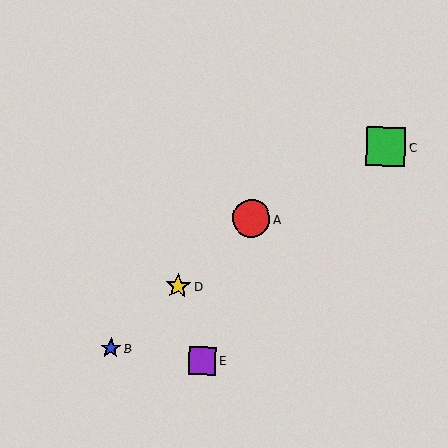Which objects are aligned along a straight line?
Objects A, B, D are aligned along a straight line.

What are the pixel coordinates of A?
Object A is at (251, 219).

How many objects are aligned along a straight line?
3 objects (A, B, D) are aligned along a straight line.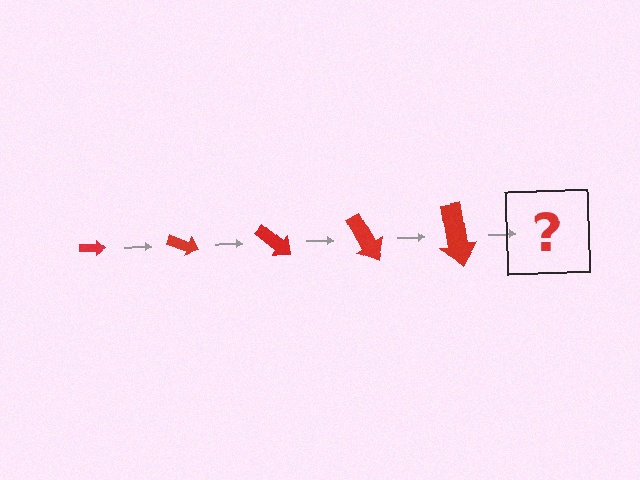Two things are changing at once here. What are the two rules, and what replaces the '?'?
The two rules are that the arrow grows larger each step and it rotates 20 degrees each step. The '?' should be an arrow, larger than the previous one and rotated 100 degrees from the start.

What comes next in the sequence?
The next element should be an arrow, larger than the previous one and rotated 100 degrees from the start.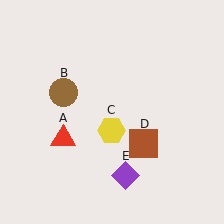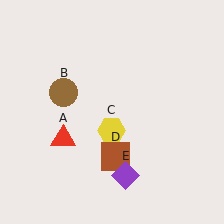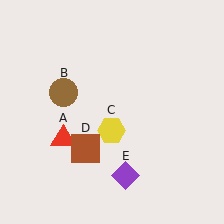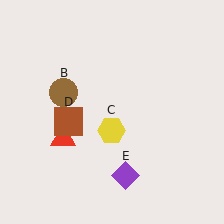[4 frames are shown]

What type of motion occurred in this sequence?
The brown square (object D) rotated clockwise around the center of the scene.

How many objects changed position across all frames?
1 object changed position: brown square (object D).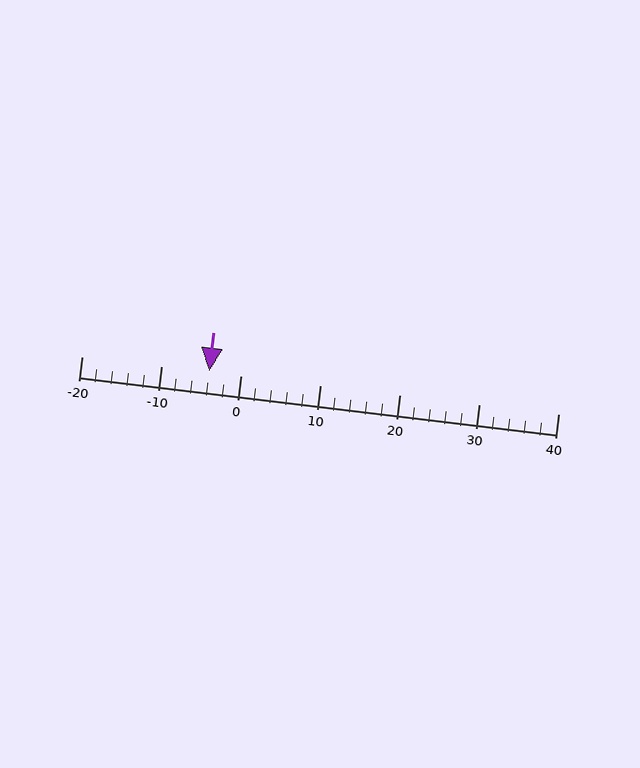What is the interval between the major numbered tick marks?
The major tick marks are spaced 10 units apart.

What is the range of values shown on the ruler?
The ruler shows values from -20 to 40.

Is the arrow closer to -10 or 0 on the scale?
The arrow is closer to 0.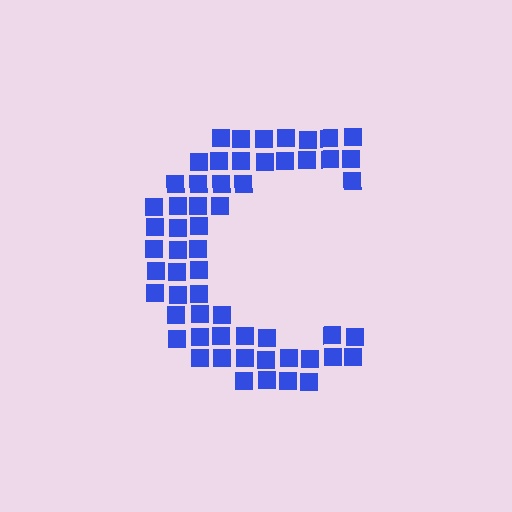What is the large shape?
The large shape is the letter C.